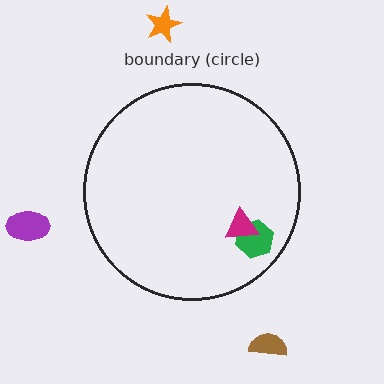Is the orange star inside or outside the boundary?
Outside.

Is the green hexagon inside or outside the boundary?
Inside.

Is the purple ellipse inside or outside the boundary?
Outside.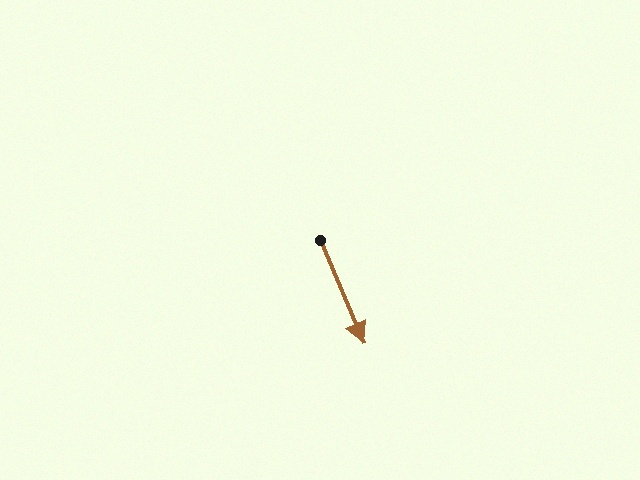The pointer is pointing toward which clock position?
Roughly 5 o'clock.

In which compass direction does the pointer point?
Southeast.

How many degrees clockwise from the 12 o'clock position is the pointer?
Approximately 157 degrees.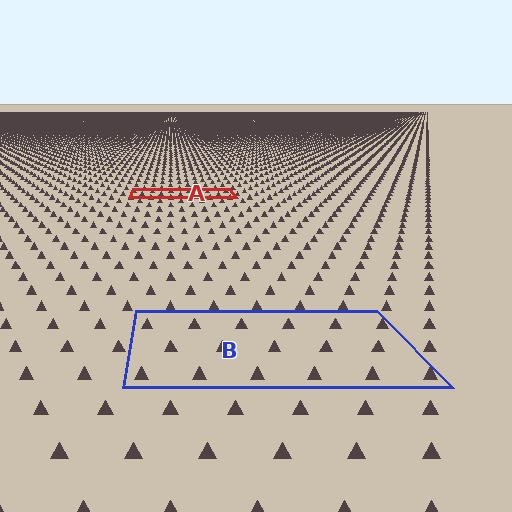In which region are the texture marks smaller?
The texture marks are smaller in region A, because it is farther away.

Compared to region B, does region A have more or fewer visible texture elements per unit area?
Region A has more texture elements per unit area — they are packed more densely because it is farther away.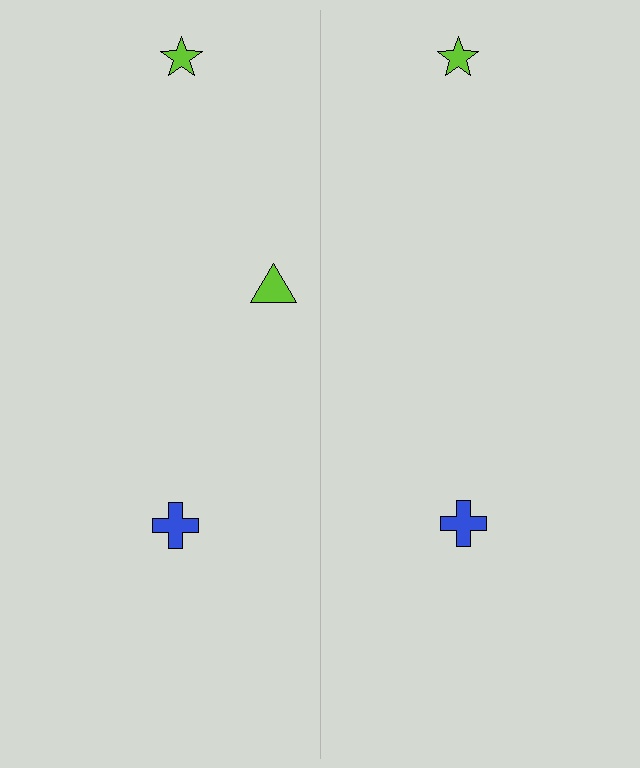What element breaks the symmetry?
A lime triangle is missing from the right side.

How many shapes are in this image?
There are 5 shapes in this image.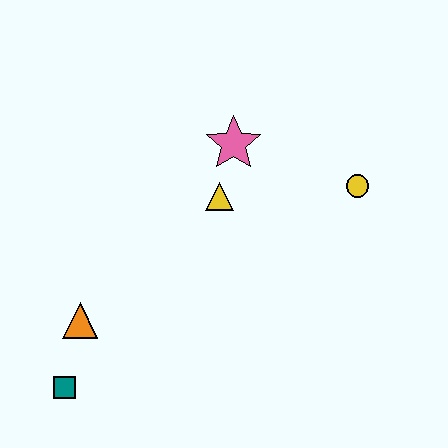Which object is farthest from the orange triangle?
The yellow circle is farthest from the orange triangle.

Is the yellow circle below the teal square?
No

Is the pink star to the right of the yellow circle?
No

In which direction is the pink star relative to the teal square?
The pink star is above the teal square.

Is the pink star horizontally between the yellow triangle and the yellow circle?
Yes